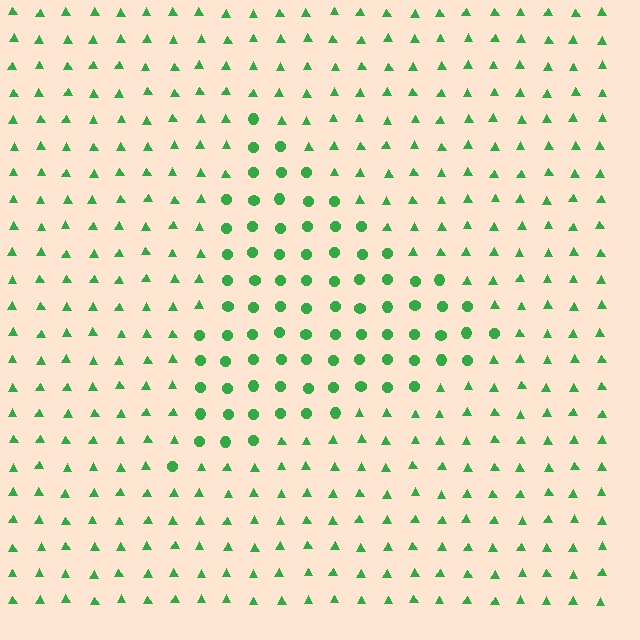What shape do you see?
I see a triangle.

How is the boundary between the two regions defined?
The boundary is defined by a change in element shape: circles inside vs. triangles outside. All elements share the same color and spacing.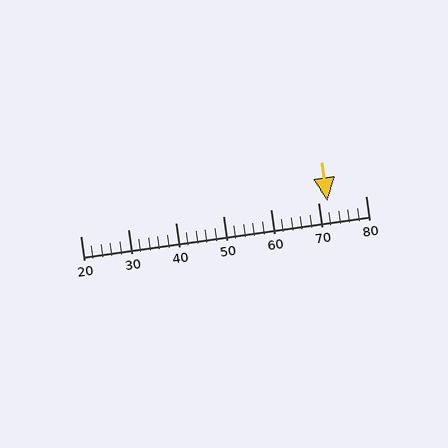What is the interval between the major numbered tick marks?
The major tick marks are spaced 10 units apart.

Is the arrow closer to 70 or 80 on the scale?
The arrow is closer to 70.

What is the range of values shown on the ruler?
The ruler shows values from 20 to 80.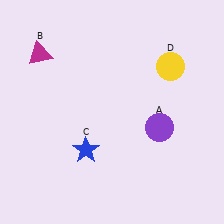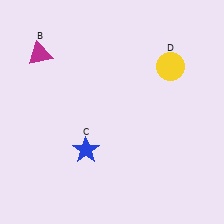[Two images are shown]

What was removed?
The purple circle (A) was removed in Image 2.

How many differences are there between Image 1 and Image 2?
There is 1 difference between the two images.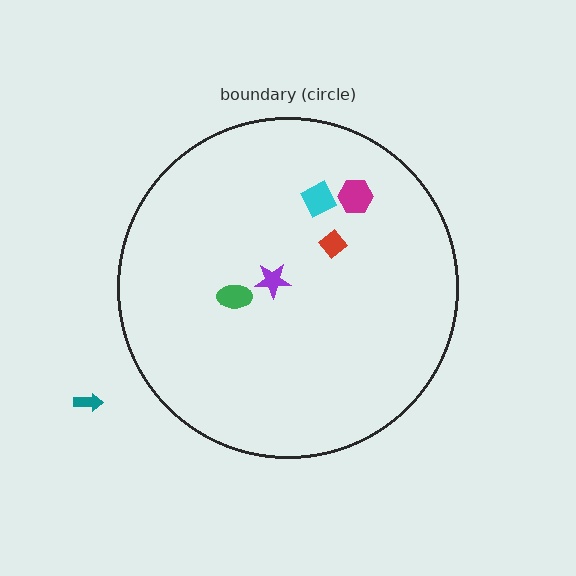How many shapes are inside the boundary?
5 inside, 1 outside.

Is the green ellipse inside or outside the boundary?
Inside.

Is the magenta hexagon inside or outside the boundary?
Inside.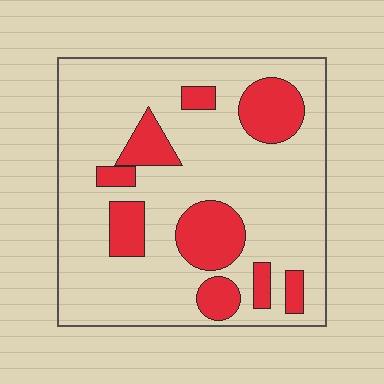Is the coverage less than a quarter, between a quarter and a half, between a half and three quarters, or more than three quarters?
Less than a quarter.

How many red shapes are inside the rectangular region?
9.